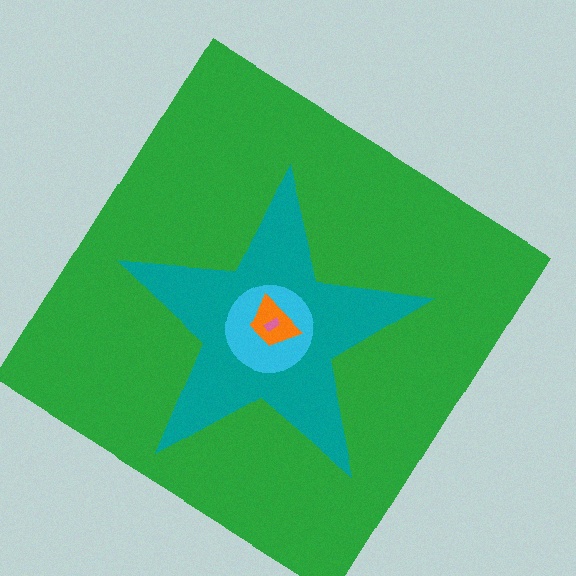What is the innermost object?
The pink rectangle.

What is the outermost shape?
The green diamond.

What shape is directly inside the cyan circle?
The orange trapezoid.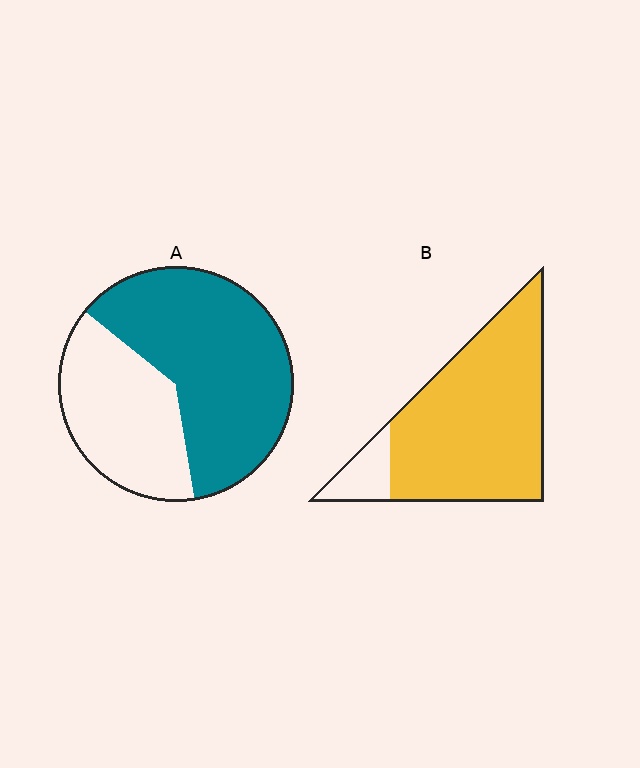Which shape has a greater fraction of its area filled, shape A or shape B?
Shape B.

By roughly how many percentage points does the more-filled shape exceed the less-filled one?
By roughly 25 percentage points (B over A).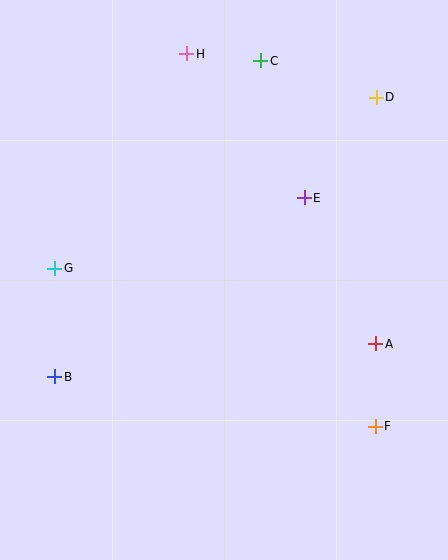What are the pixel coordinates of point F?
Point F is at (375, 426).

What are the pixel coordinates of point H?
Point H is at (187, 54).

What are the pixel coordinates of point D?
Point D is at (376, 97).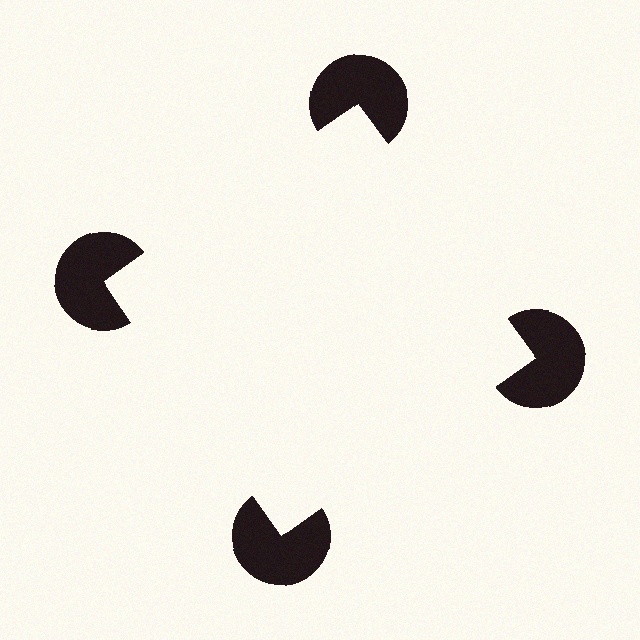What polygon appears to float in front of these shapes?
An illusory square — its edges are inferred from the aligned wedge cuts in the pac-man discs, not physically drawn.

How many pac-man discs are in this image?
There are 4 — one at each vertex of the illusory square.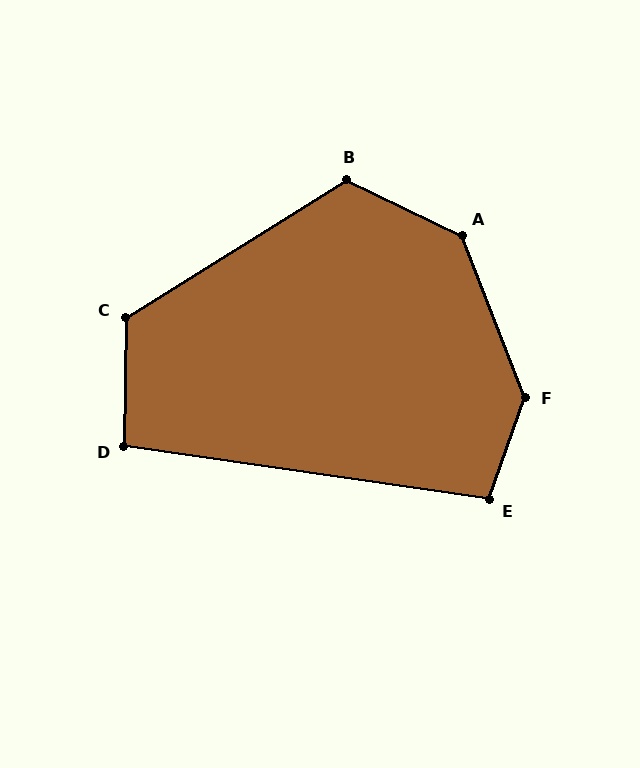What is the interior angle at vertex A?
Approximately 137 degrees (obtuse).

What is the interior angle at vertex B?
Approximately 122 degrees (obtuse).